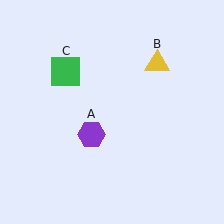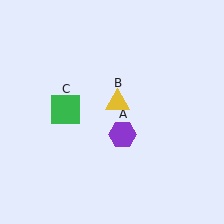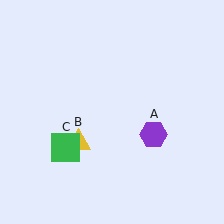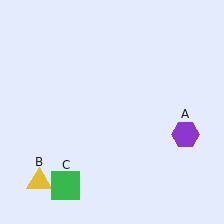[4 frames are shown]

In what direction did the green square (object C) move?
The green square (object C) moved down.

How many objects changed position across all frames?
3 objects changed position: purple hexagon (object A), yellow triangle (object B), green square (object C).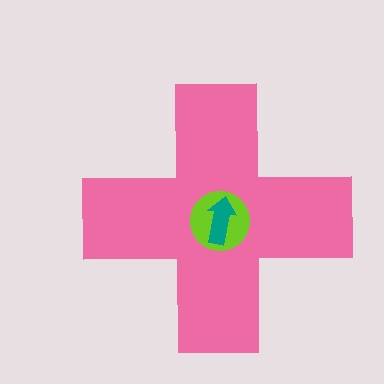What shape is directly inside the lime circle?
The teal arrow.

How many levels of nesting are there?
3.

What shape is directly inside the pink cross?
The lime circle.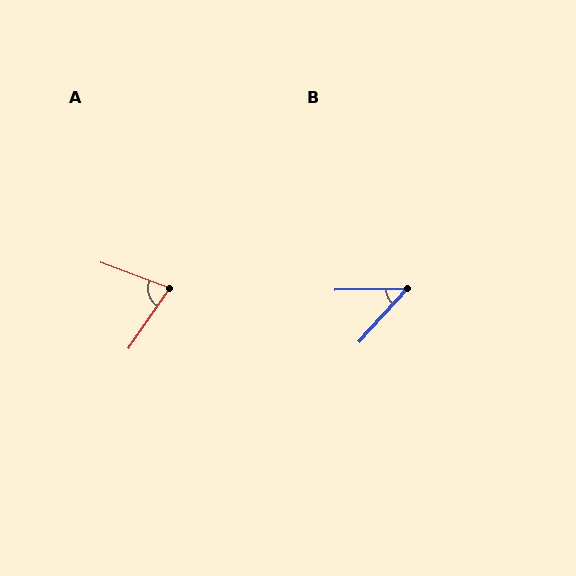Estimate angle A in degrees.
Approximately 77 degrees.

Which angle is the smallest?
B, at approximately 46 degrees.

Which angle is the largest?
A, at approximately 77 degrees.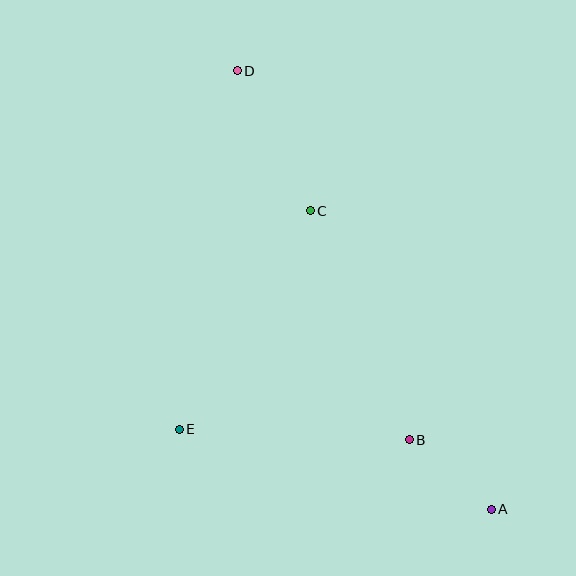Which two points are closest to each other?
Points A and B are closest to each other.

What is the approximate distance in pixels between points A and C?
The distance between A and C is approximately 349 pixels.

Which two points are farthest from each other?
Points A and D are farthest from each other.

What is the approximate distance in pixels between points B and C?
The distance between B and C is approximately 249 pixels.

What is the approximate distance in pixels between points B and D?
The distance between B and D is approximately 407 pixels.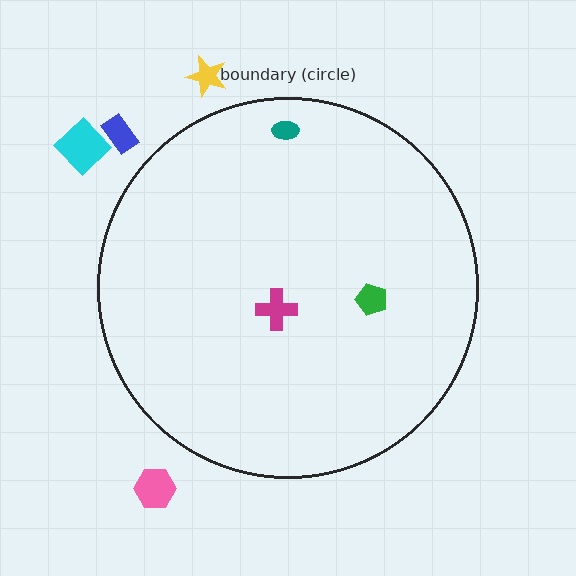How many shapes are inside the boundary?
3 inside, 4 outside.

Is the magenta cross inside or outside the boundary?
Inside.